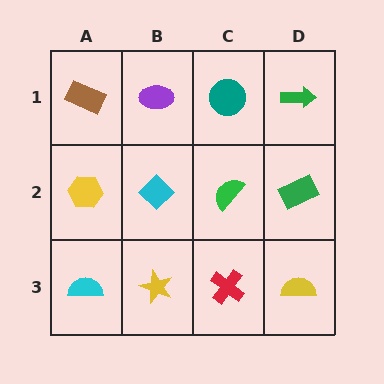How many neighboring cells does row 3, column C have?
3.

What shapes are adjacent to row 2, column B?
A purple ellipse (row 1, column B), a yellow star (row 3, column B), a yellow hexagon (row 2, column A), a green semicircle (row 2, column C).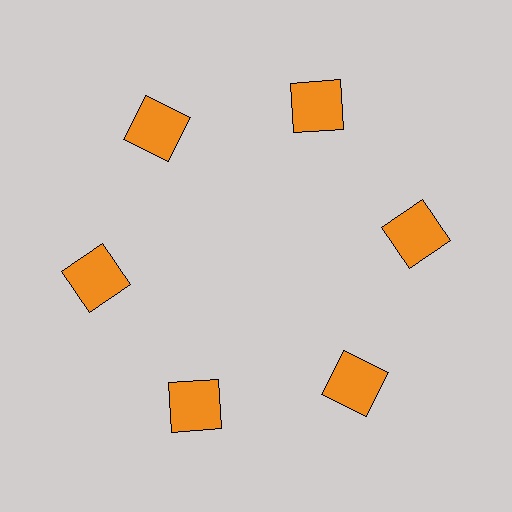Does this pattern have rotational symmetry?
Yes, this pattern has 6-fold rotational symmetry. It looks the same after rotating 60 degrees around the center.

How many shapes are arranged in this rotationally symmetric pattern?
There are 6 shapes, arranged in 6 groups of 1.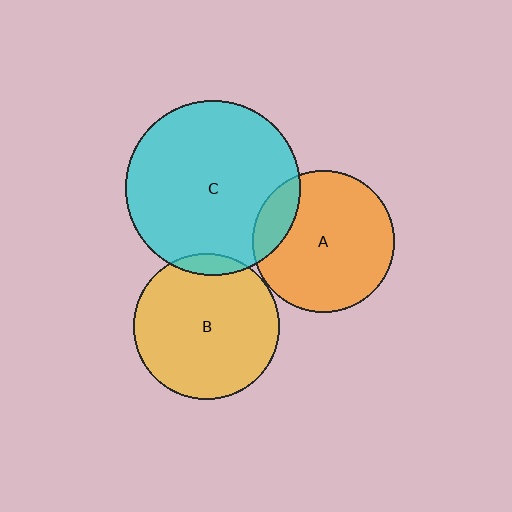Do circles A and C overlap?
Yes.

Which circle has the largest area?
Circle C (cyan).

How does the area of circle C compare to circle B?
Approximately 1.4 times.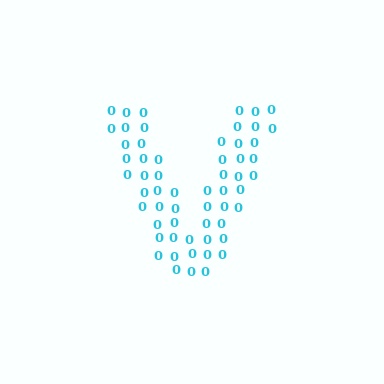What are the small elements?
The small elements are digit 0's.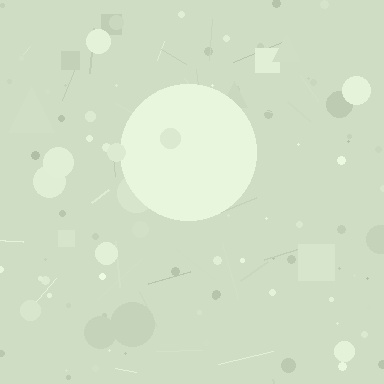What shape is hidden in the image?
A circle is hidden in the image.